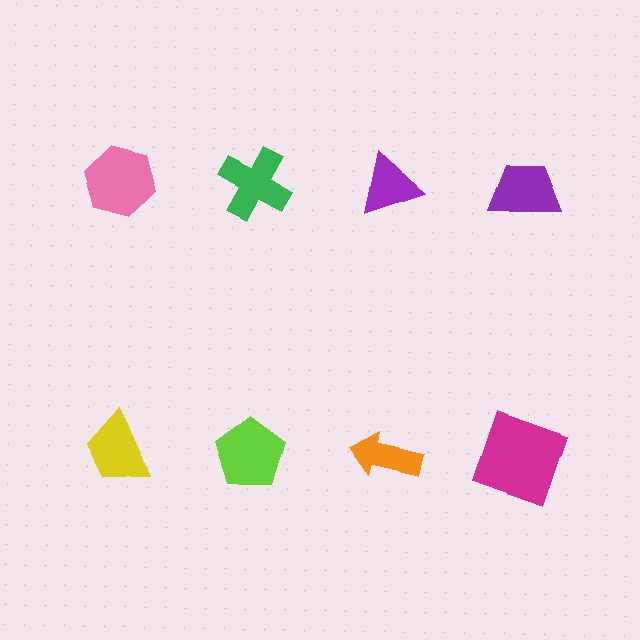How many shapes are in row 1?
4 shapes.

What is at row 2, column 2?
A lime pentagon.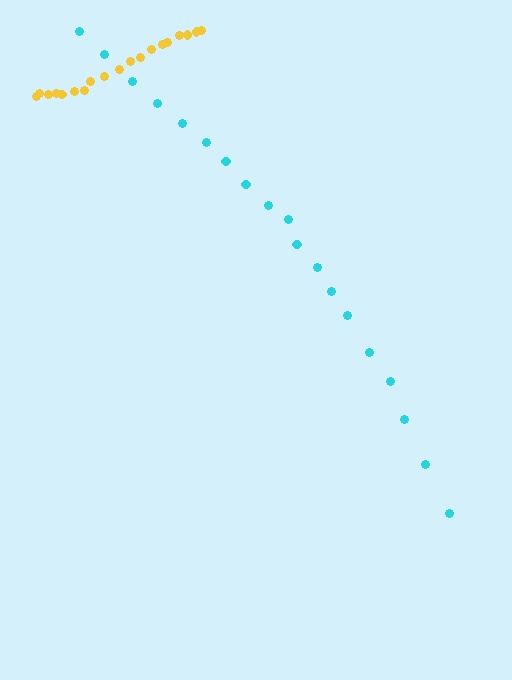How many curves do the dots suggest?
There are 2 distinct paths.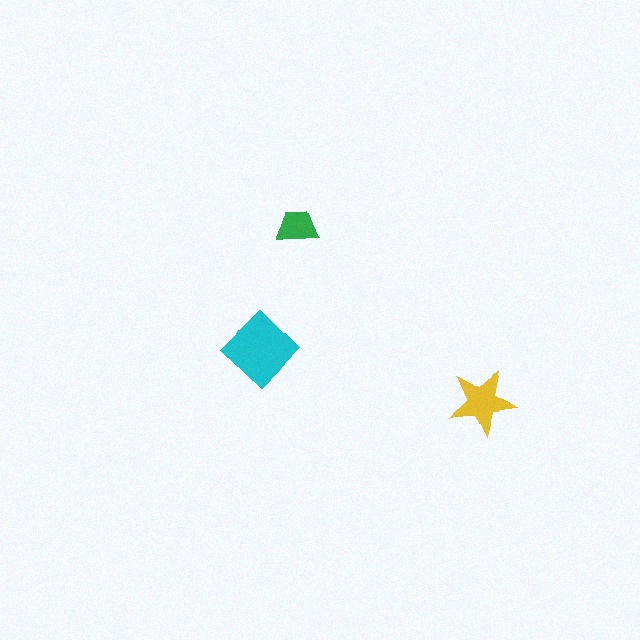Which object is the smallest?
The green trapezoid.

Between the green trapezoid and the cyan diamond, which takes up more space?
The cyan diamond.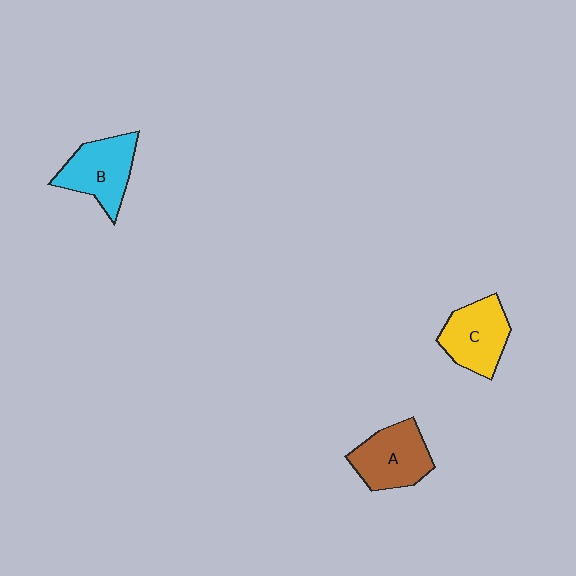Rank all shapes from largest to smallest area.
From largest to smallest: A (brown), B (cyan), C (yellow).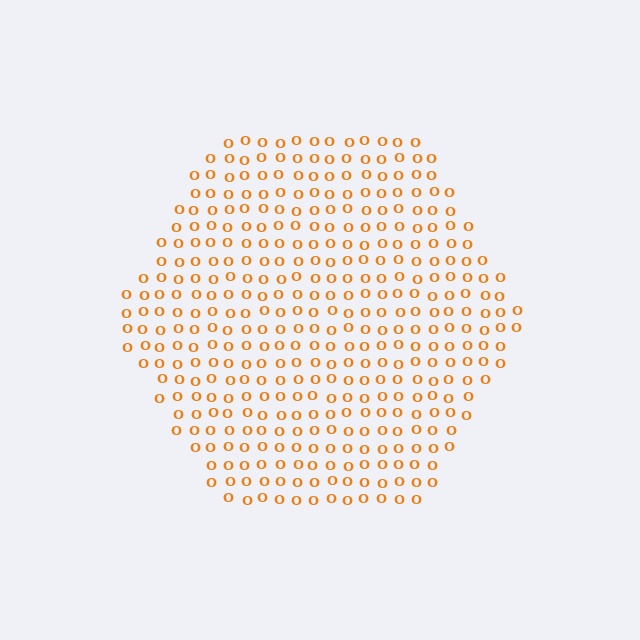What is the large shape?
The large shape is a hexagon.